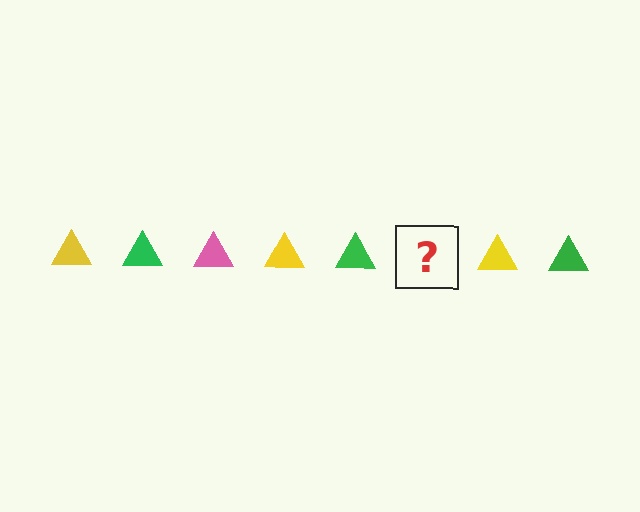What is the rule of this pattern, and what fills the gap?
The rule is that the pattern cycles through yellow, green, pink triangles. The gap should be filled with a pink triangle.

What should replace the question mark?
The question mark should be replaced with a pink triangle.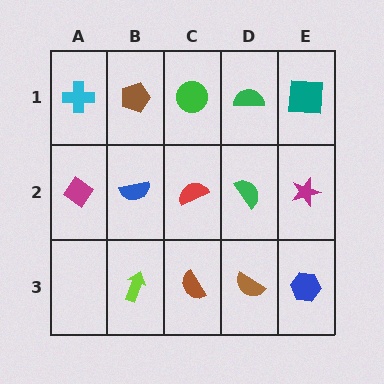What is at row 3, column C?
A brown semicircle.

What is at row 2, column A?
A magenta diamond.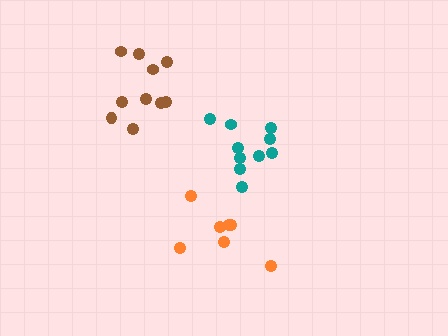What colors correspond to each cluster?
The clusters are colored: teal, brown, orange.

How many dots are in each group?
Group 1: 10 dots, Group 2: 10 dots, Group 3: 7 dots (27 total).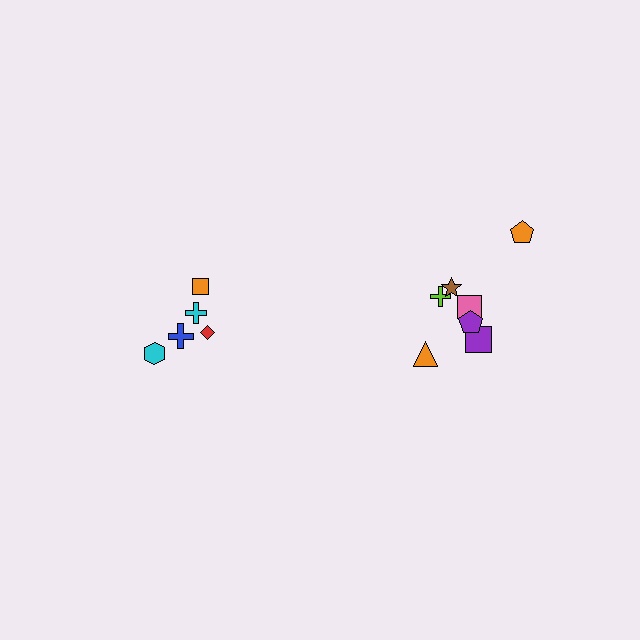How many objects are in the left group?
There are 5 objects.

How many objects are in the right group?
There are 7 objects.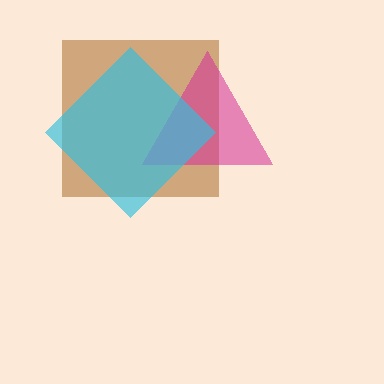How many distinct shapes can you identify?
There are 3 distinct shapes: a brown square, a magenta triangle, a cyan diamond.